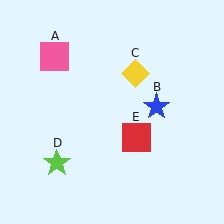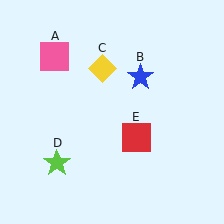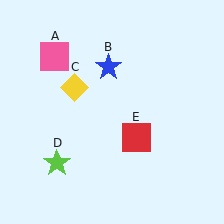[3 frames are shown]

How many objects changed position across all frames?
2 objects changed position: blue star (object B), yellow diamond (object C).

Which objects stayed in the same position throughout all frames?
Pink square (object A) and lime star (object D) and red square (object E) remained stationary.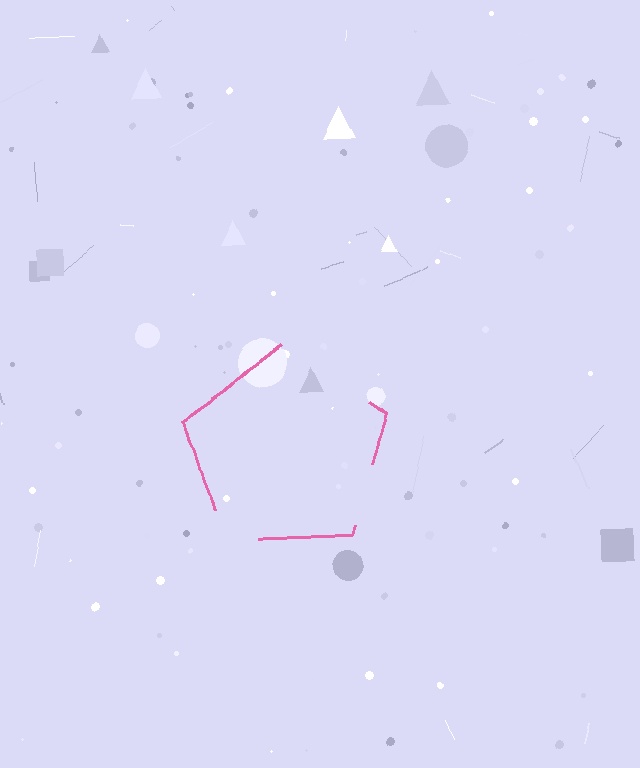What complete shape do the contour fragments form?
The contour fragments form a pentagon.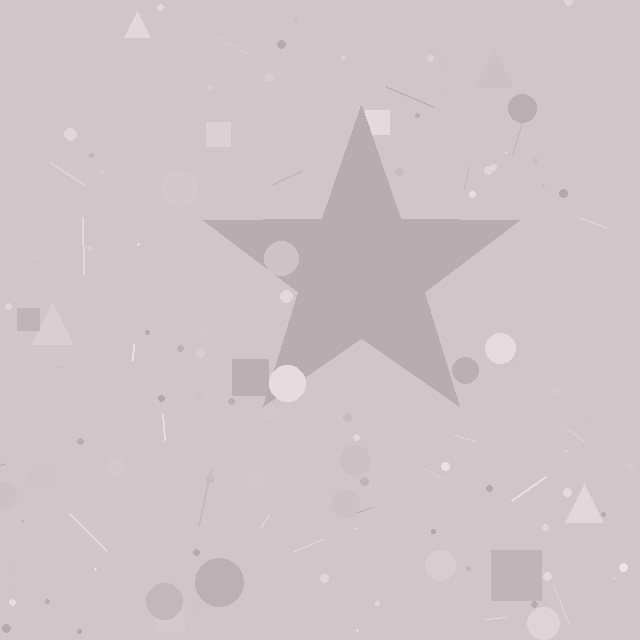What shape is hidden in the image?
A star is hidden in the image.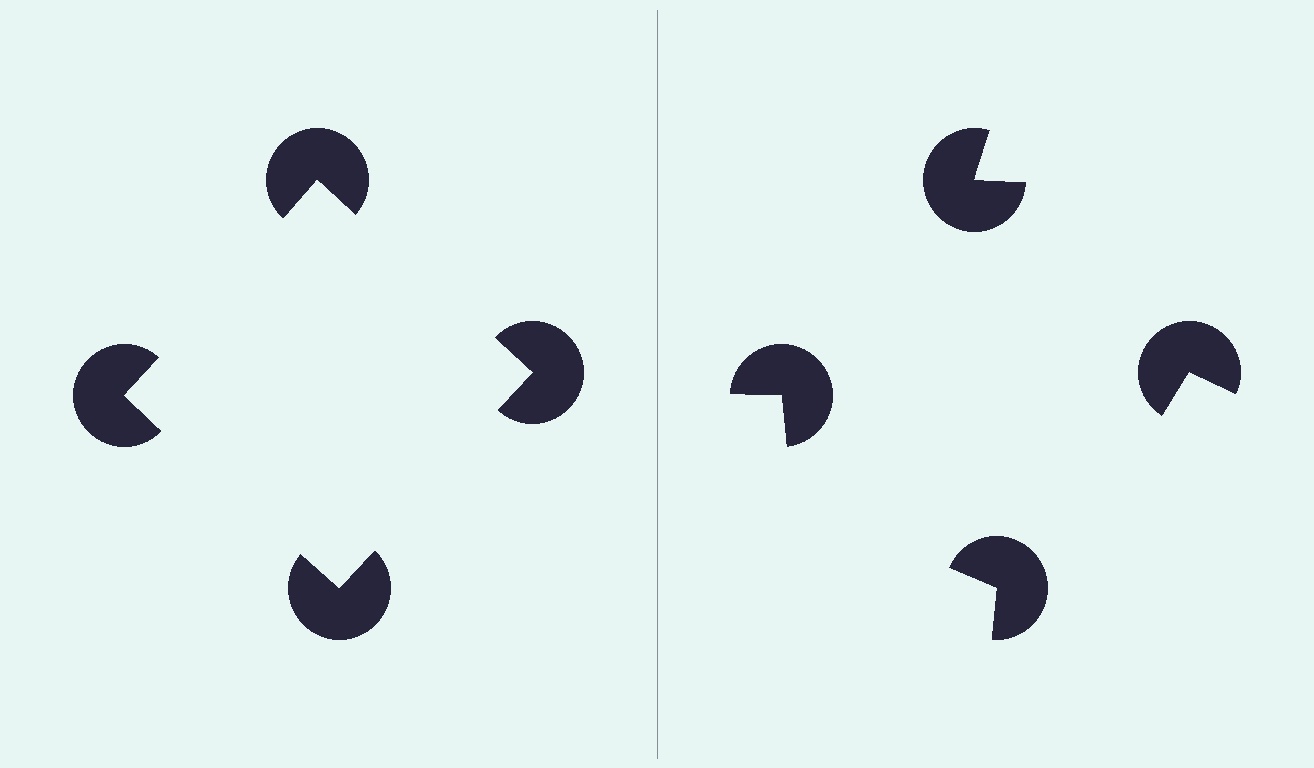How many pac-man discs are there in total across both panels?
8 — 4 on each side.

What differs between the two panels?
The pac-man discs are positioned identically on both sides; only the wedge orientations differ. On the left they align to a square; on the right they are misaligned.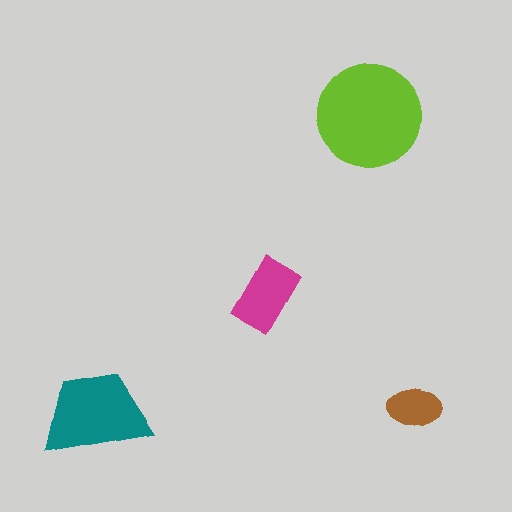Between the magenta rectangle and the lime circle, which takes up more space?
The lime circle.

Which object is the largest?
The lime circle.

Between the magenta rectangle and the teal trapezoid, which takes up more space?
The teal trapezoid.